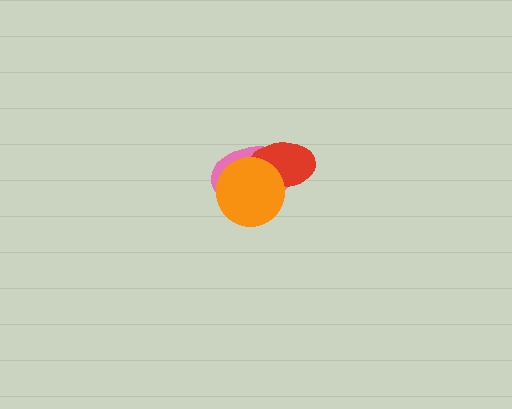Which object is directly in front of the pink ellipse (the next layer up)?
The red ellipse is directly in front of the pink ellipse.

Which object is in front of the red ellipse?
The orange circle is in front of the red ellipse.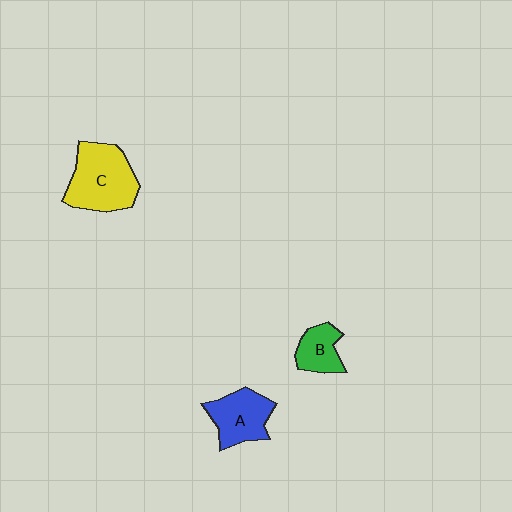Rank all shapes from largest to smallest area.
From largest to smallest: C (yellow), A (blue), B (green).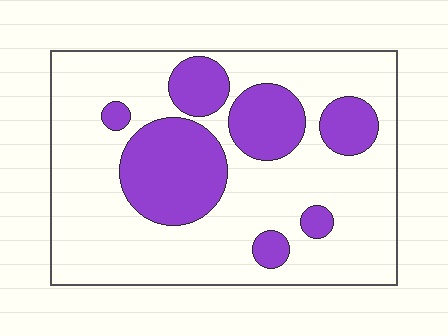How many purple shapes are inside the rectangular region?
7.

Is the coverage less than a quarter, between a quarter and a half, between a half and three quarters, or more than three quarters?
Between a quarter and a half.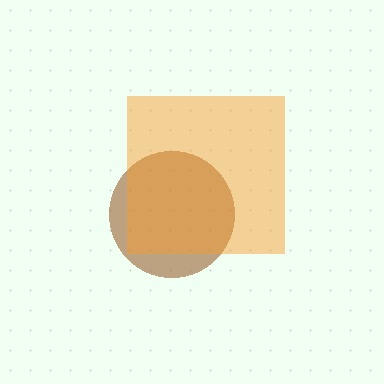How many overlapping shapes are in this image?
There are 2 overlapping shapes in the image.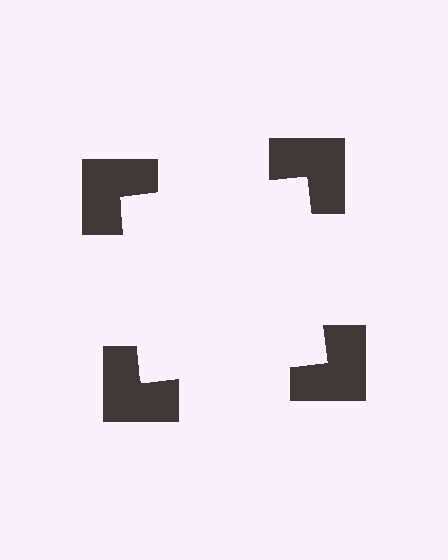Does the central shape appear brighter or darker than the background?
It typically appears slightly brighter than the background, even though no actual brightness change is drawn.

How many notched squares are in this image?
There are 4 — one at each vertex of the illusory square.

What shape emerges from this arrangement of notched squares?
An illusory square — its edges are inferred from the aligned wedge cuts in the notched squares, not physically drawn.